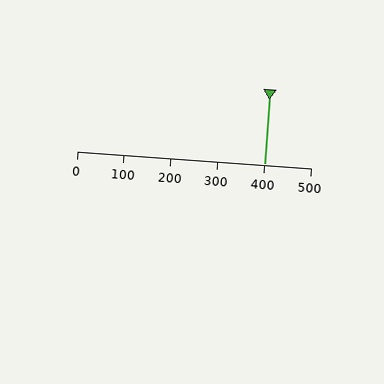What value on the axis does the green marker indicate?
The marker indicates approximately 400.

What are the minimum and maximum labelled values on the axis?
The axis runs from 0 to 500.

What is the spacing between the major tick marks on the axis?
The major ticks are spaced 100 apart.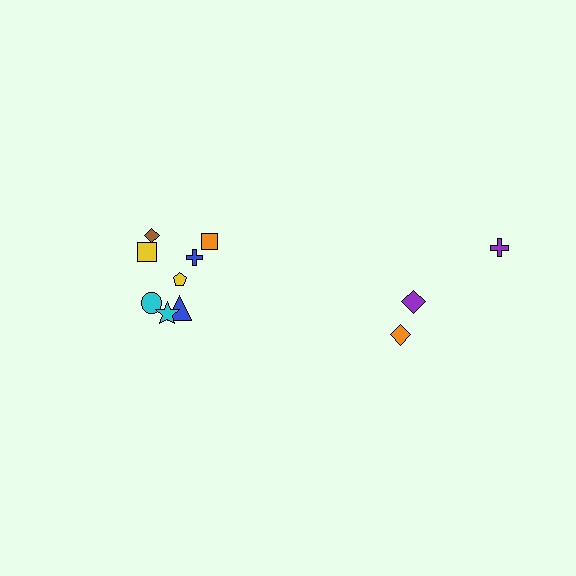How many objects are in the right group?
There are 3 objects.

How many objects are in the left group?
There are 8 objects.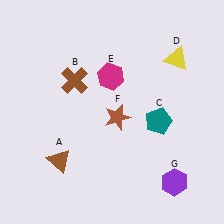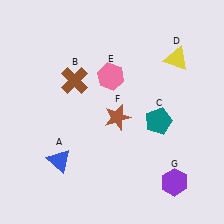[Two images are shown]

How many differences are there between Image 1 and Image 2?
There are 2 differences between the two images.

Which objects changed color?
A changed from brown to blue. E changed from magenta to pink.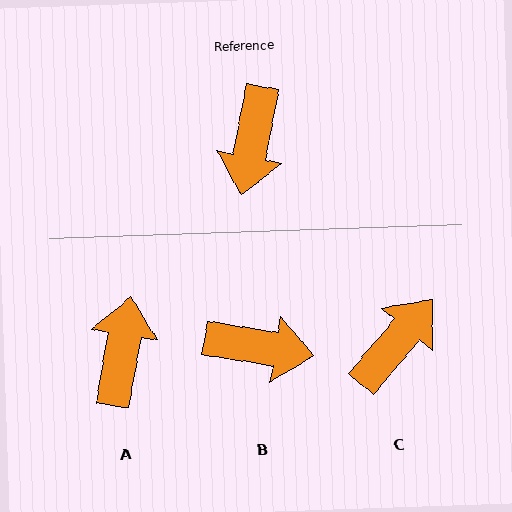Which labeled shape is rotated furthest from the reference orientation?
A, about 178 degrees away.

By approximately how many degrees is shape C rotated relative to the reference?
Approximately 151 degrees counter-clockwise.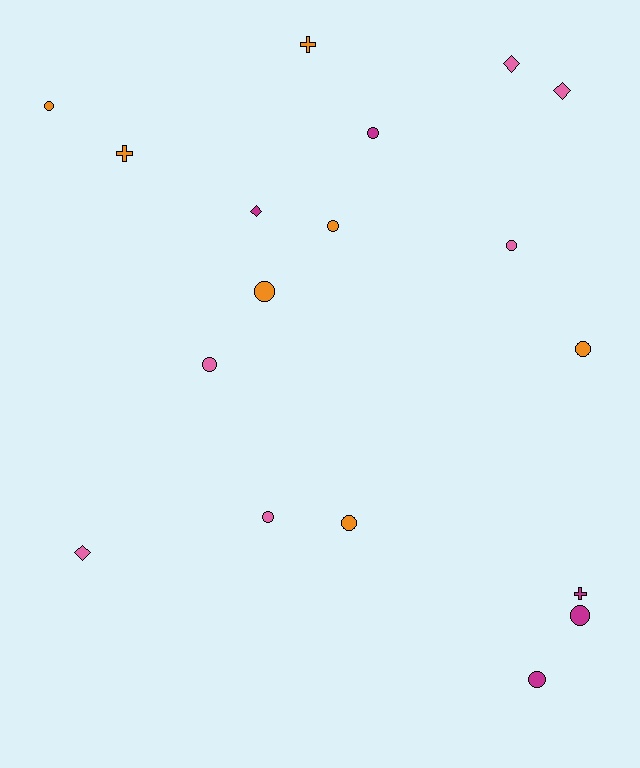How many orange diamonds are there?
There are no orange diamonds.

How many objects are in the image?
There are 18 objects.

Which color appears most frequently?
Orange, with 7 objects.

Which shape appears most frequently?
Circle, with 11 objects.